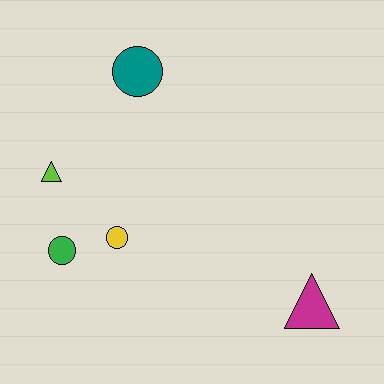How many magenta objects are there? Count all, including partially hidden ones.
There is 1 magenta object.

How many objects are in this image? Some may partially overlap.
There are 5 objects.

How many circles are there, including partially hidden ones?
There are 3 circles.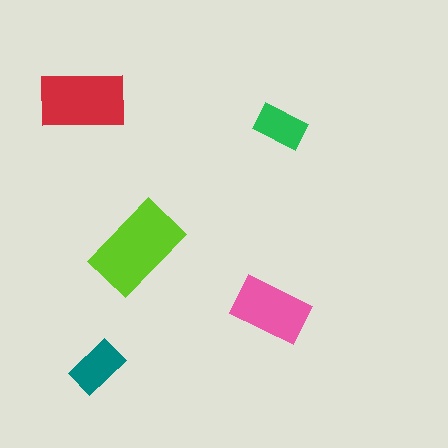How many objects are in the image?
There are 5 objects in the image.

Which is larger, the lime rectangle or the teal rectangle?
The lime one.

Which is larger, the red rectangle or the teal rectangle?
The red one.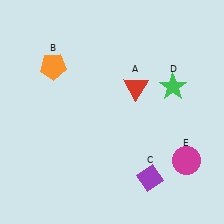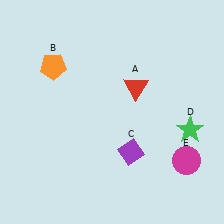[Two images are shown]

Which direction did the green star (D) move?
The green star (D) moved down.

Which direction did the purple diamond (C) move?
The purple diamond (C) moved up.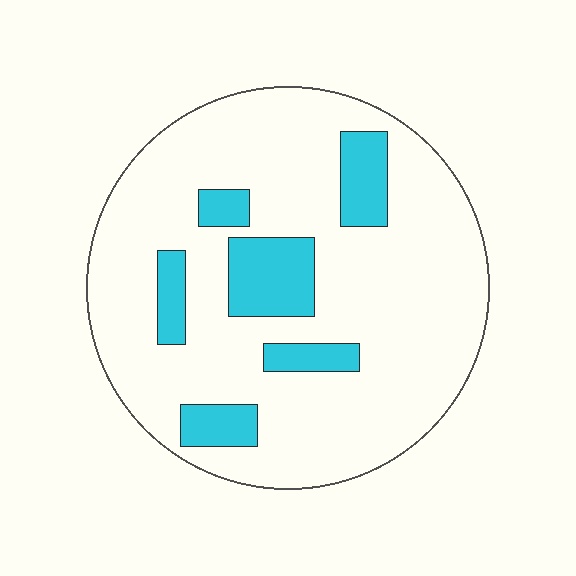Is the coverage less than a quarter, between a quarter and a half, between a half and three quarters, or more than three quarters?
Less than a quarter.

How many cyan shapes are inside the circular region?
6.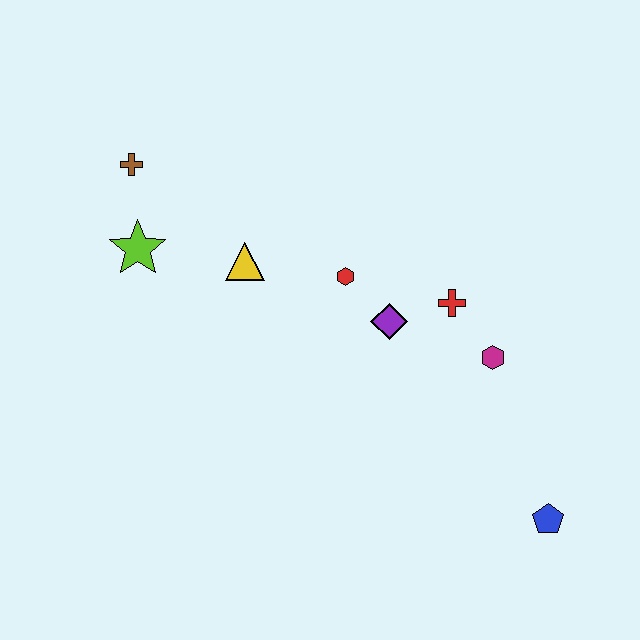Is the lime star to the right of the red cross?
No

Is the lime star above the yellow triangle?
Yes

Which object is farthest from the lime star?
The blue pentagon is farthest from the lime star.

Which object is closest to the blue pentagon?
The magenta hexagon is closest to the blue pentagon.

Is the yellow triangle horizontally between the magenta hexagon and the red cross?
No